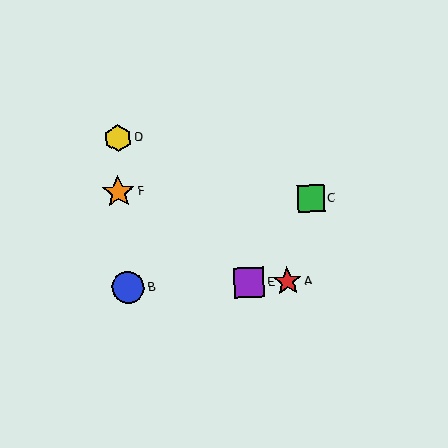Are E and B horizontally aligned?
Yes, both are at y≈283.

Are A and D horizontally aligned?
No, A is at y≈281 and D is at y≈138.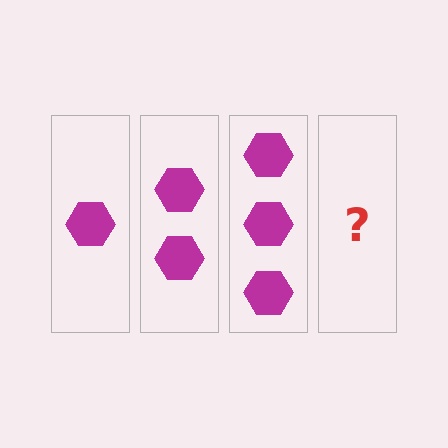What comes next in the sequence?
The next element should be 4 hexagons.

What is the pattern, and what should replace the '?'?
The pattern is that each step adds one more hexagon. The '?' should be 4 hexagons.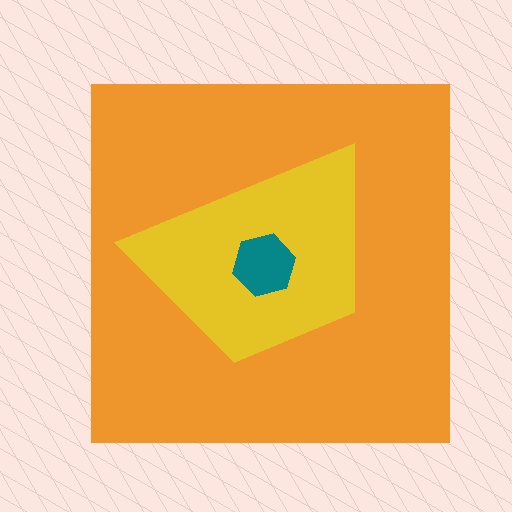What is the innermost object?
The teal hexagon.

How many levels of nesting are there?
3.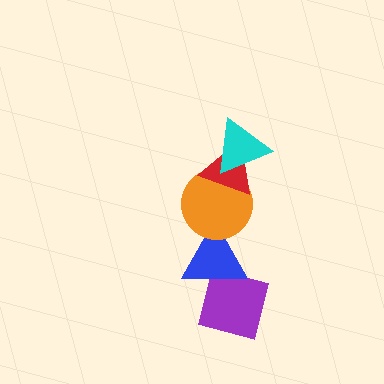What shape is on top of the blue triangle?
The orange circle is on top of the blue triangle.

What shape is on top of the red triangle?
The cyan triangle is on top of the red triangle.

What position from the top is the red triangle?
The red triangle is 2nd from the top.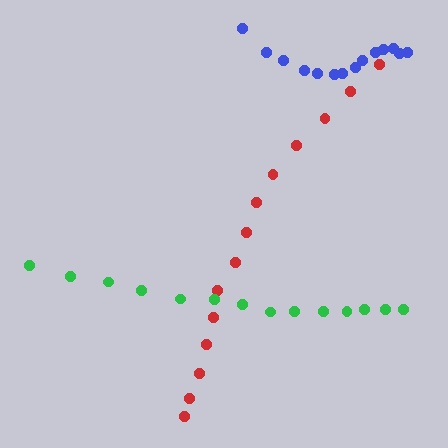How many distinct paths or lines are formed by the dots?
There are 3 distinct paths.